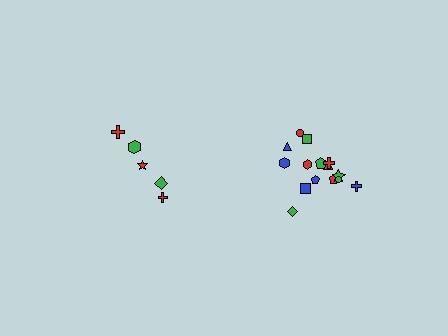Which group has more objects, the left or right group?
The right group.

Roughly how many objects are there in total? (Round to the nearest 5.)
Roughly 20 objects in total.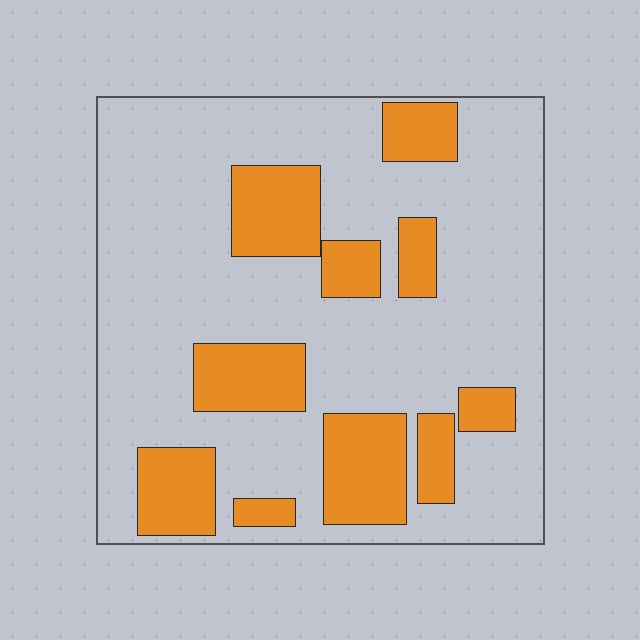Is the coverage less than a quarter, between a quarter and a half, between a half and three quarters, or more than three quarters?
Between a quarter and a half.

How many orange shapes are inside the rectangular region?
10.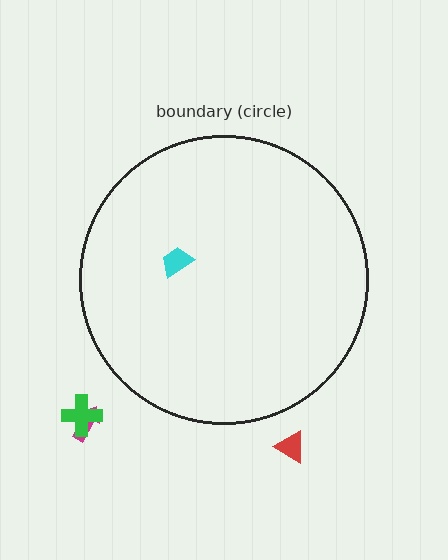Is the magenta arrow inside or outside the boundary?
Outside.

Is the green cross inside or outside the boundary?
Outside.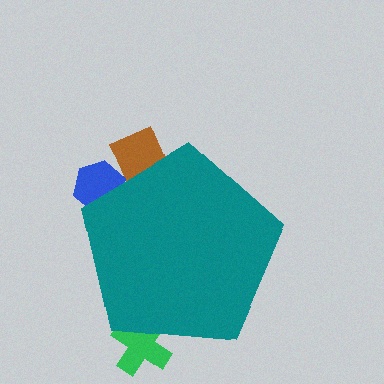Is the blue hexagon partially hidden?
Yes, the blue hexagon is partially hidden behind the teal pentagon.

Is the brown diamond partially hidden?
Yes, the brown diamond is partially hidden behind the teal pentagon.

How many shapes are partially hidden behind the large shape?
3 shapes are partially hidden.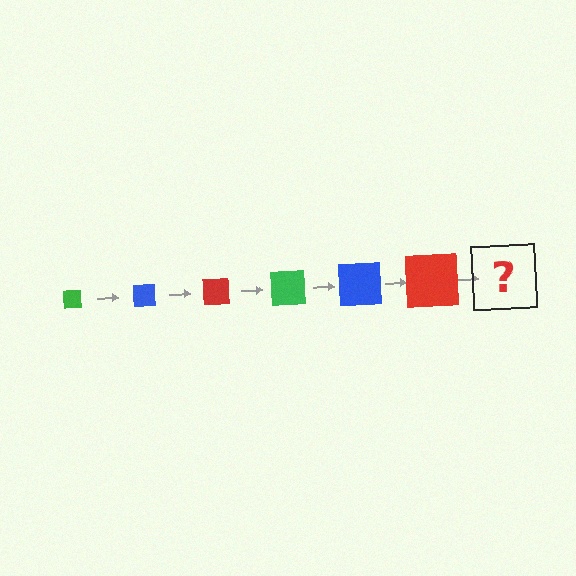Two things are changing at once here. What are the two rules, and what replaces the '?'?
The two rules are that the square grows larger each step and the color cycles through green, blue, and red. The '?' should be a green square, larger than the previous one.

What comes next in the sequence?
The next element should be a green square, larger than the previous one.